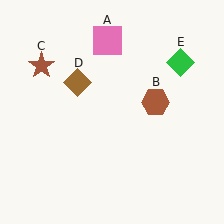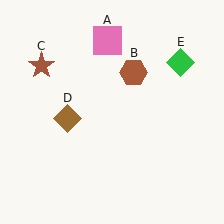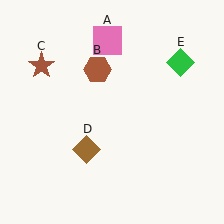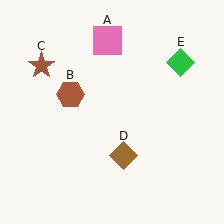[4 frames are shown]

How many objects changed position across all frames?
2 objects changed position: brown hexagon (object B), brown diamond (object D).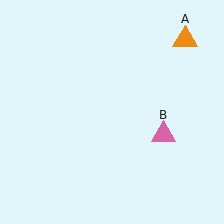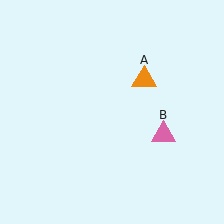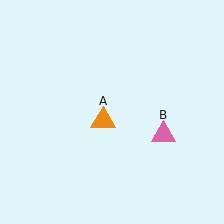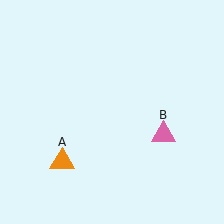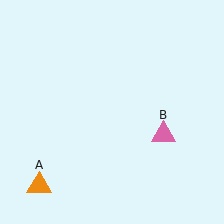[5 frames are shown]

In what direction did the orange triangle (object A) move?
The orange triangle (object A) moved down and to the left.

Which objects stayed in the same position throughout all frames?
Pink triangle (object B) remained stationary.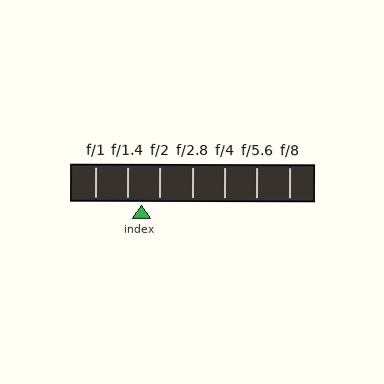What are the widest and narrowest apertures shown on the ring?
The widest aperture shown is f/1 and the narrowest is f/8.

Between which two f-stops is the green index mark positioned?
The index mark is between f/1.4 and f/2.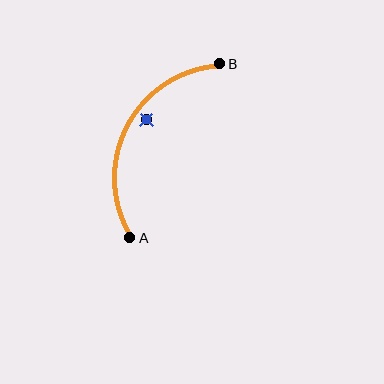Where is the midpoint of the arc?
The arc midpoint is the point on the curve farthest from the straight line joining A and B. It sits to the left of that line.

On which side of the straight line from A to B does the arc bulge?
The arc bulges to the left of the straight line connecting A and B.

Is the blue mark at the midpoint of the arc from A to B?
No — the blue mark does not lie on the arc at all. It sits slightly inside the curve.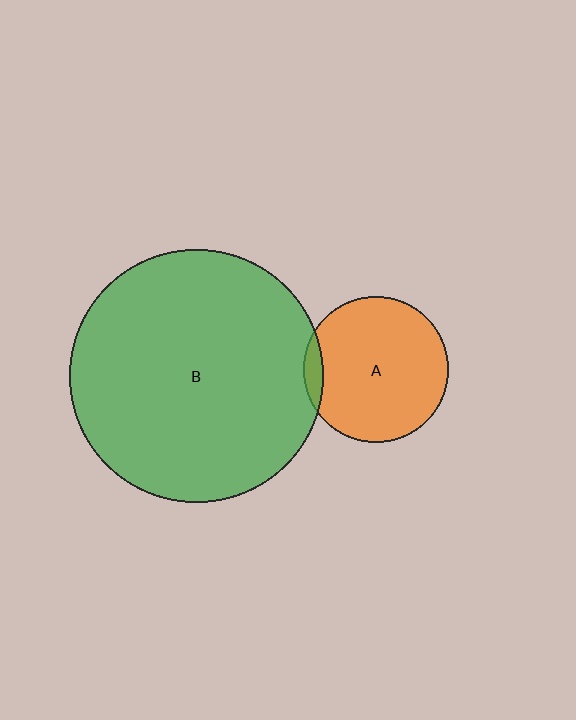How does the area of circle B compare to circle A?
Approximately 3.0 times.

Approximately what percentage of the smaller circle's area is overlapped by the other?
Approximately 5%.